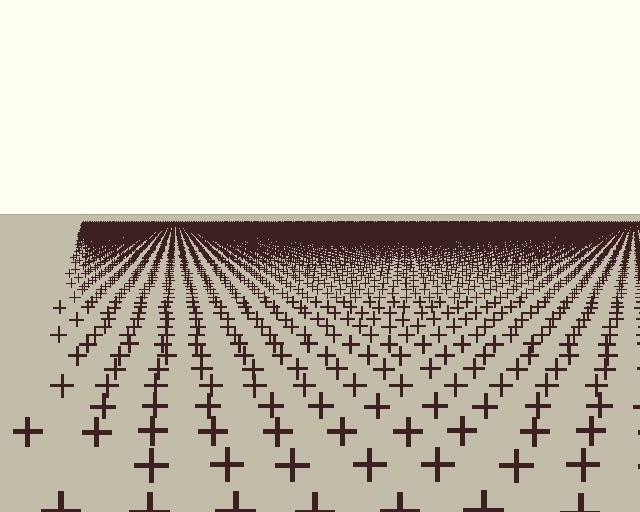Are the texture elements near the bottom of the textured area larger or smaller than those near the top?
Larger. Near the bottom, elements are closer to the viewer and appear at a bigger on-screen size.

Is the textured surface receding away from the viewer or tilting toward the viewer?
The surface is receding away from the viewer. Texture elements get smaller and denser toward the top.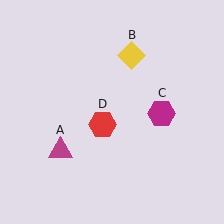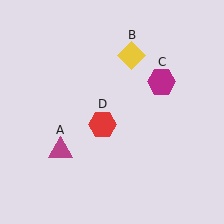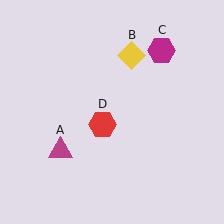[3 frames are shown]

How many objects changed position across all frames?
1 object changed position: magenta hexagon (object C).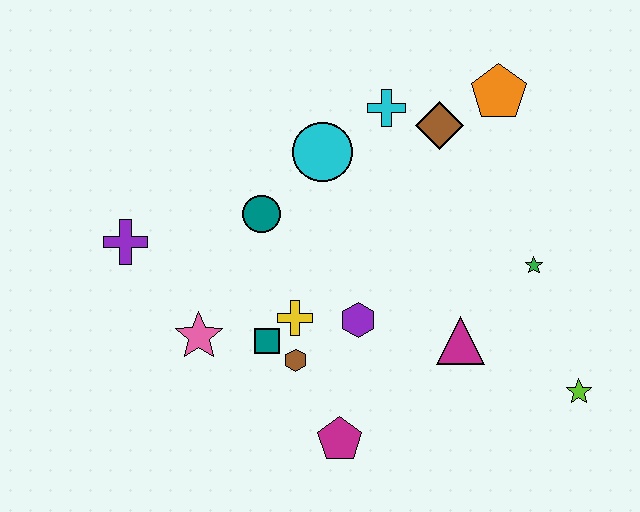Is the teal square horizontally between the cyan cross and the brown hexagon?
No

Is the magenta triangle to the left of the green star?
Yes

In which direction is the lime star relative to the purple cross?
The lime star is to the right of the purple cross.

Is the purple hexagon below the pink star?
No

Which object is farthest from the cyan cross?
The lime star is farthest from the cyan cross.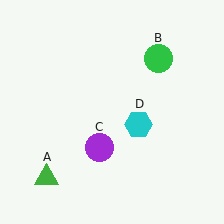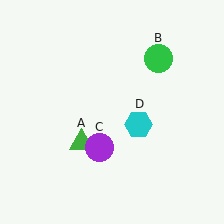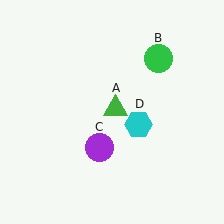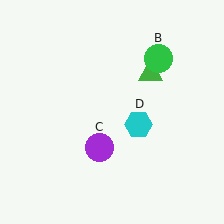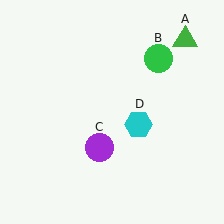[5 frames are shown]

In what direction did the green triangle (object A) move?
The green triangle (object A) moved up and to the right.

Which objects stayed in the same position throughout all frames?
Green circle (object B) and purple circle (object C) and cyan hexagon (object D) remained stationary.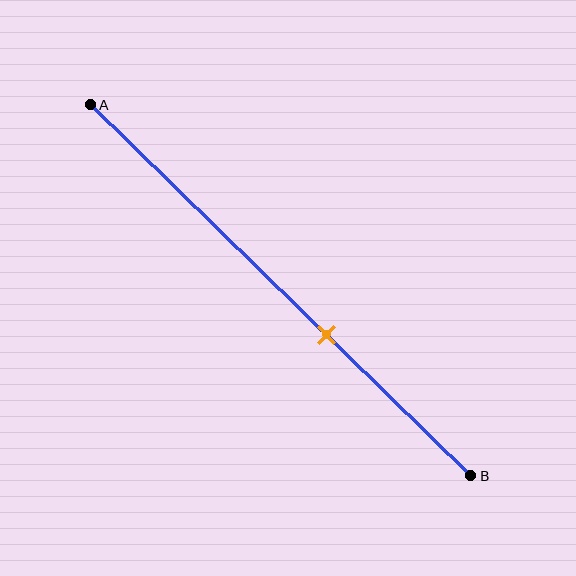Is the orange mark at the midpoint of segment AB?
No, the mark is at about 60% from A, not at the 50% midpoint.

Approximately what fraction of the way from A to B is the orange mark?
The orange mark is approximately 60% of the way from A to B.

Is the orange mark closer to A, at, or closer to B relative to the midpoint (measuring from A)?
The orange mark is closer to point B than the midpoint of segment AB.